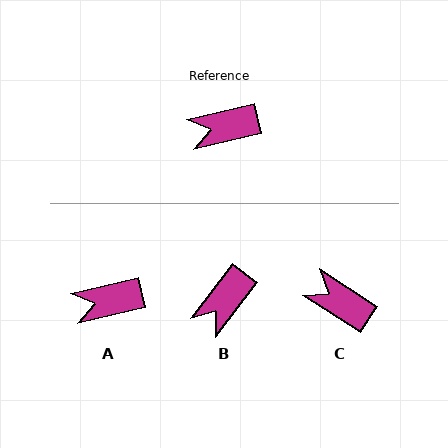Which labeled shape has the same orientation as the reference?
A.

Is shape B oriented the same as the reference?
No, it is off by about 40 degrees.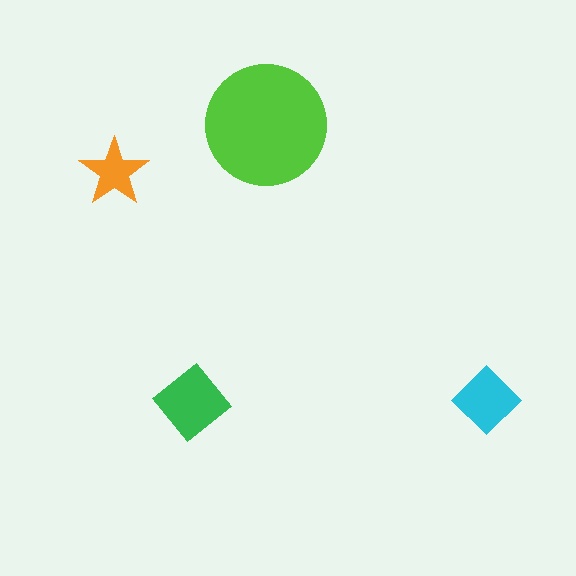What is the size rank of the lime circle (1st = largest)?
1st.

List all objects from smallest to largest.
The orange star, the cyan diamond, the green diamond, the lime circle.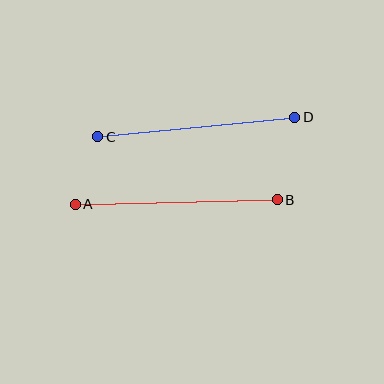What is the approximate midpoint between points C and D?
The midpoint is at approximately (196, 127) pixels.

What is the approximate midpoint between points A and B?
The midpoint is at approximately (176, 202) pixels.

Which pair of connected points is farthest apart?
Points A and B are farthest apart.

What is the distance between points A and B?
The distance is approximately 202 pixels.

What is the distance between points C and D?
The distance is approximately 198 pixels.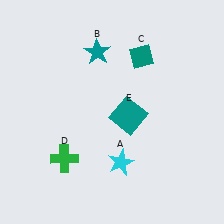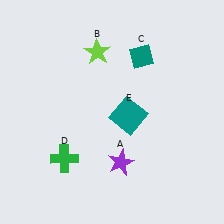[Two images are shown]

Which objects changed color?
A changed from cyan to purple. B changed from teal to lime.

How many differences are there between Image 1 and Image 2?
There are 2 differences between the two images.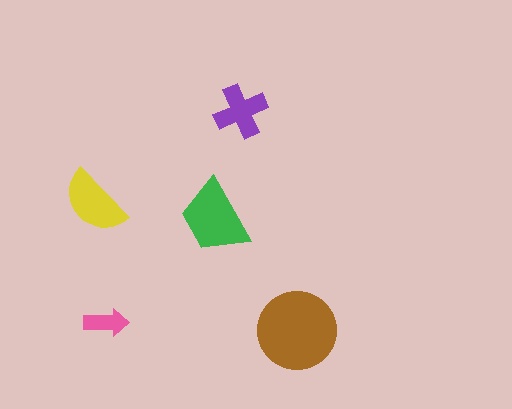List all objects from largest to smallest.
The brown circle, the green trapezoid, the yellow semicircle, the purple cross, the pink arrow.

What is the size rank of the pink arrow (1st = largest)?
5th.